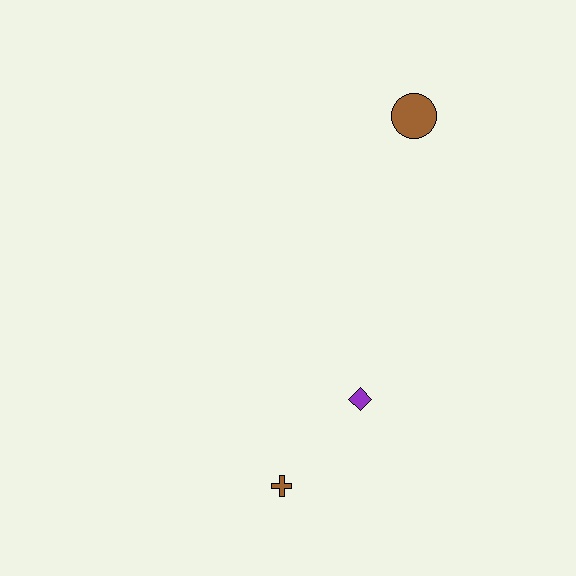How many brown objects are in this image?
There are 2 brown objects.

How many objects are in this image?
There are 3 objects.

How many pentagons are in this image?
There are no pentagons.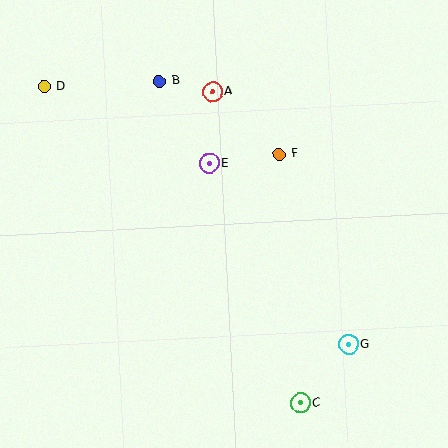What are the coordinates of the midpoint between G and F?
The midpoint between G and F is at (314, 249).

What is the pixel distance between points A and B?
The distance between A and B is 54 pixels.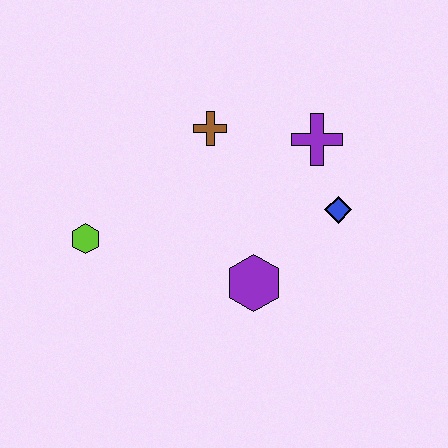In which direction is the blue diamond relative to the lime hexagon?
The blue diamond is to the right of the lime hexagon.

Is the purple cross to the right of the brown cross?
Yes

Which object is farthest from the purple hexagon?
The lime hexagon is farthest from the purple hexagon.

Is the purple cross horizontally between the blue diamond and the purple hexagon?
Yes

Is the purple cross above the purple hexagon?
Yes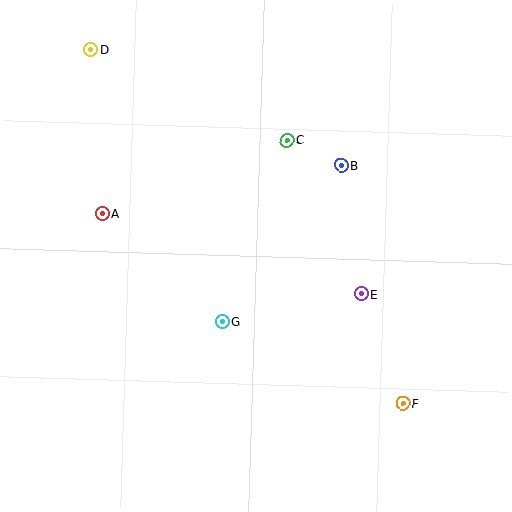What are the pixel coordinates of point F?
Point F is at (403, 404).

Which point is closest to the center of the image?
Point G at (222, 322) is closest to the center.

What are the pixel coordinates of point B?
Point B is at (341, 166).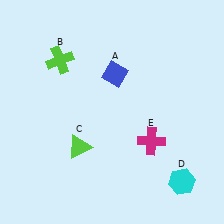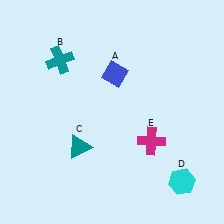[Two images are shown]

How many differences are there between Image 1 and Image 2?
There are 2 differences between the two images.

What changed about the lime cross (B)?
In Image 1, B is lime. In Image 2, it changed to teal.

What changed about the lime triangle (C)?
In Image 1, C is lime. In Image 2, it changed to teal.